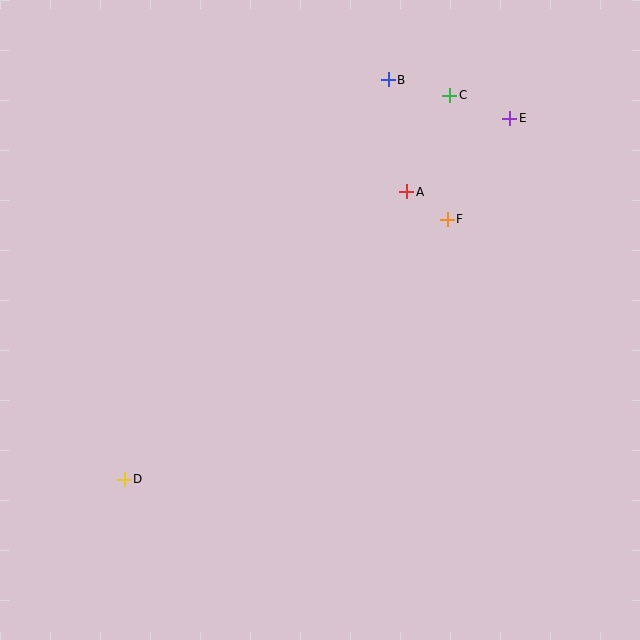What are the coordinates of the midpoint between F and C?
The midpoint between F and C is at (449, 157).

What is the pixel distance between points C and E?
The distance between C and E is 64 pixels.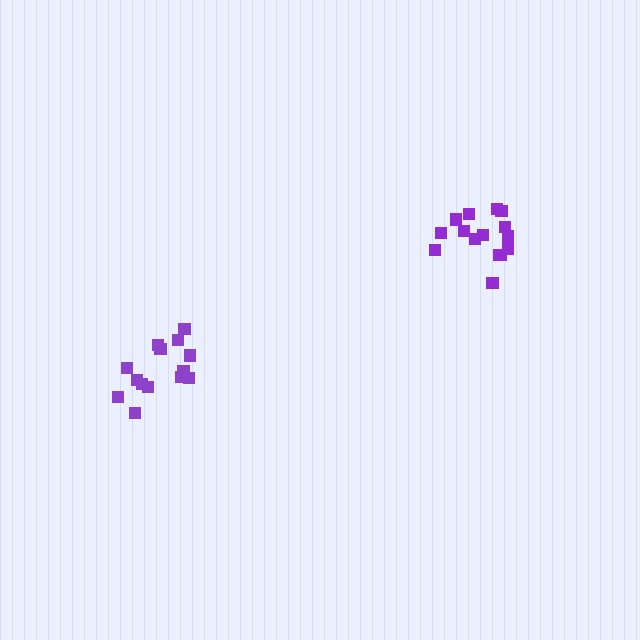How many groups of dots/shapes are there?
There are 2 groups.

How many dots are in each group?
Group 1: 14 dots, Group 2: 15 dots (29 total).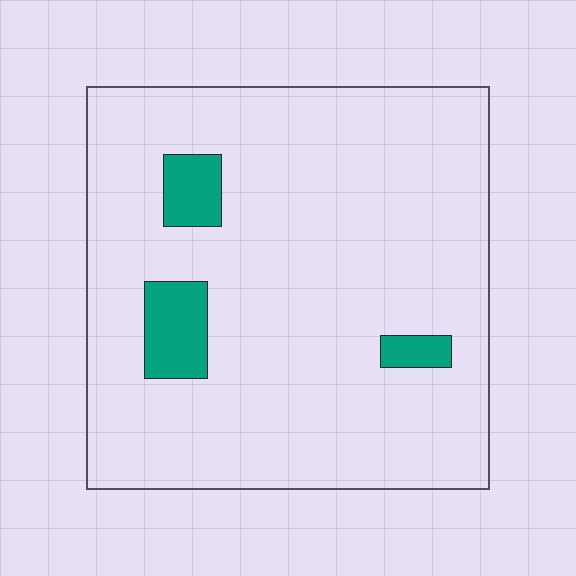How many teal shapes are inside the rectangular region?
3.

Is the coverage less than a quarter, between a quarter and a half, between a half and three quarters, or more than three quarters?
Less than a quarter.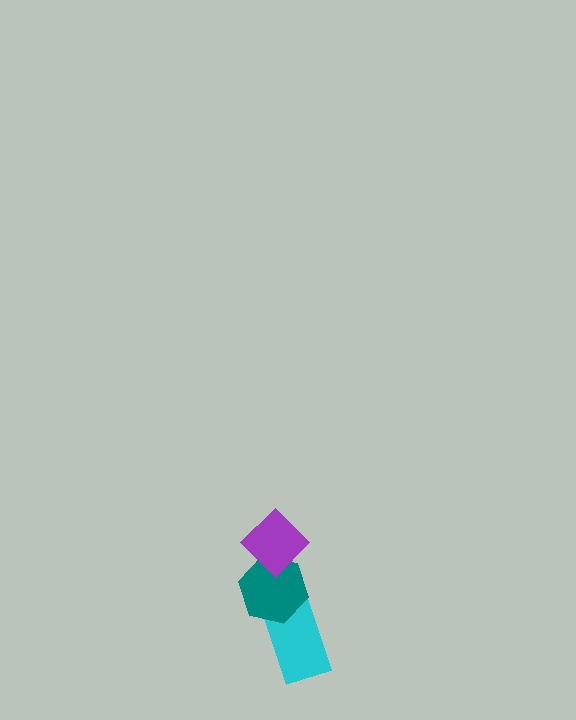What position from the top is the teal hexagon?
The teal hexagon is 2nd from the top.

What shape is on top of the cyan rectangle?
The teal hexagon is on top of the cyan rectangle.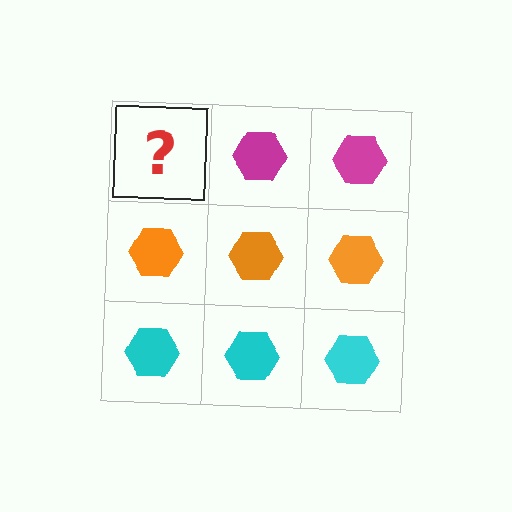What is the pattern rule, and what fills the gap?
The rule is that each row has a consistent color. The gap should be filled with a magenta hexagon.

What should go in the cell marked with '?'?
The missing cell should contain a magenta hexagon.